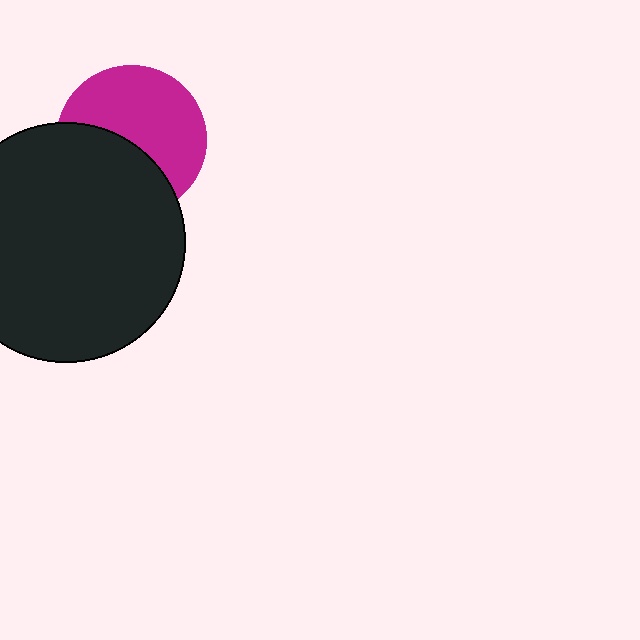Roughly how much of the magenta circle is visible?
About half of it is visible (roughly 58%).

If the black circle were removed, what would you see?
You would see the complete magenta circle.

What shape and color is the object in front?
The object in front is a black circle.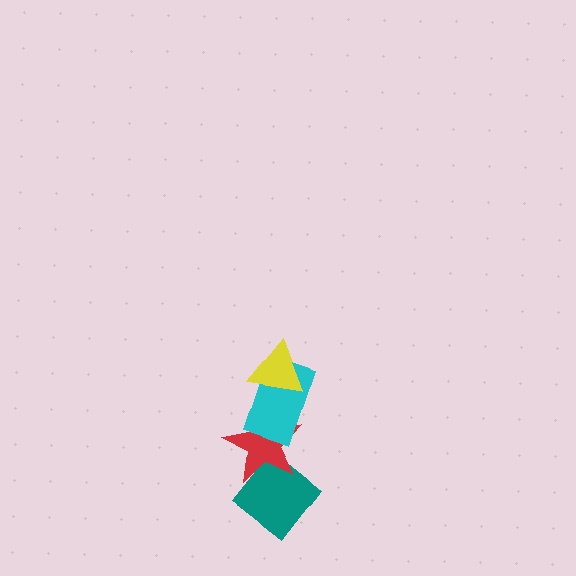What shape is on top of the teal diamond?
The red star is on top of the teal diamond.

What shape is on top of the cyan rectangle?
The yellow triangle is on top of the cyan rectangle.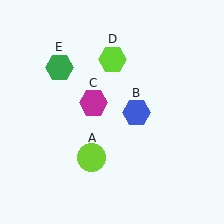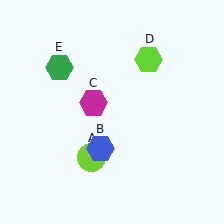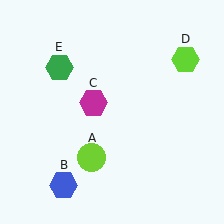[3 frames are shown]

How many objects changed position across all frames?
2 objects changed position: blue hexagon (object B), lime hexagon (object D).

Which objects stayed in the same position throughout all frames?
Lime circle (object A) and magenta hexagon (object C) and green hexagon (object E) remained stationary.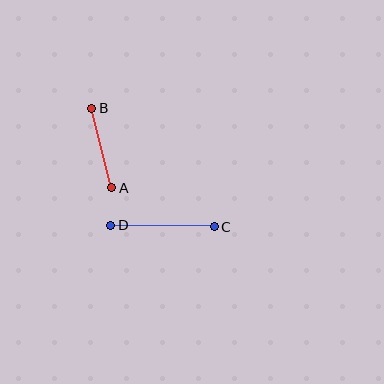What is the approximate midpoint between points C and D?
The midpoint is at approximately (162, 226) pixels.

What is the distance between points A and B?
The distance is approximately 82 pixels.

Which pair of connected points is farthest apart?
Points C and D are farthest apart.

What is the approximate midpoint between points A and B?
The midpoint is at approximately (102, 148) pixels.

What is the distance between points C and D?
The distance is approximately 103 pixels.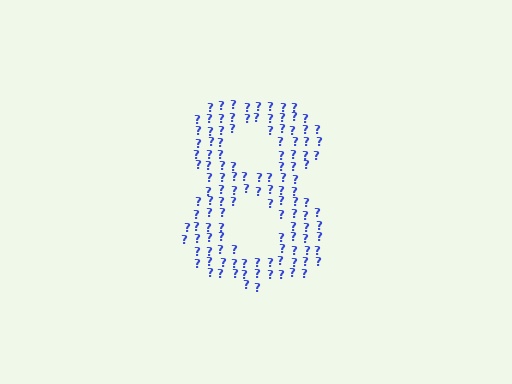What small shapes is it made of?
It is made of small question marks.